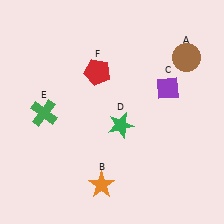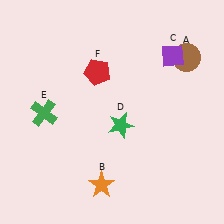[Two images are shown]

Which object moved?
The purple diamond (C) moved up.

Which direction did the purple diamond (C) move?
The purple diamond (C) moved up.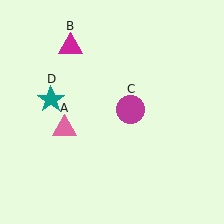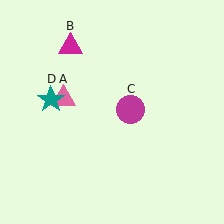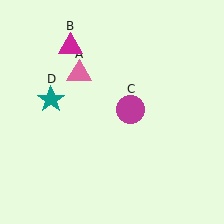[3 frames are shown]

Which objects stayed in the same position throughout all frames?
Magenta triangle (object B) and magenta circle (object C) and teal star (object D) remained stationary.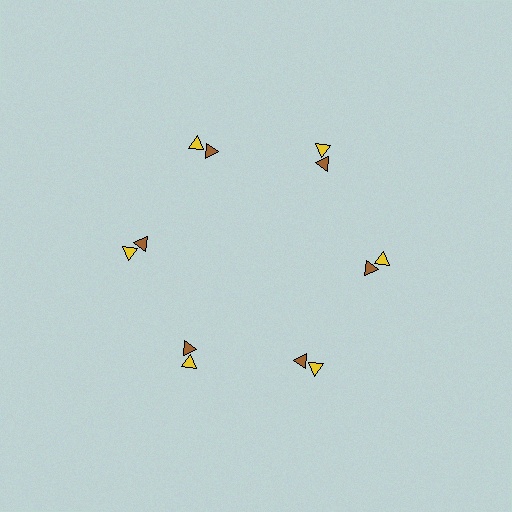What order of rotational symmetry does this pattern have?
This pattern has 6-fold rotational symmetry.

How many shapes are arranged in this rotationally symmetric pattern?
There are 12 shapes, arranged in 6 groups of 2.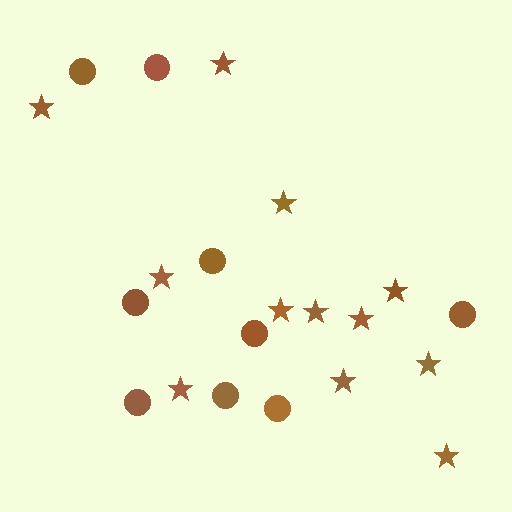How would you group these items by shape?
There are 2 groups: one group of stars (12) and one group of circles (9).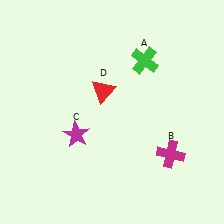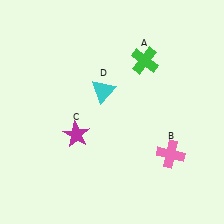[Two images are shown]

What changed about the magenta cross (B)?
In Image 1, B is magenta. In Image 2, it changed to pink.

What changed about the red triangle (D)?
In Image 1, D is red. In Image 2, it changed to cyan.